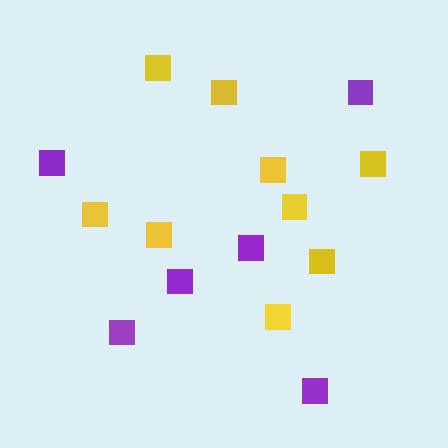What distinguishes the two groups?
There are 2 groups: one group of purple squares (6) and one group of yellow squares (9).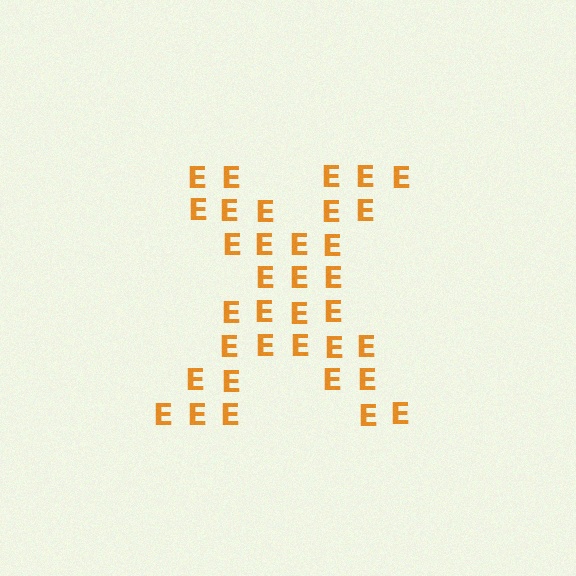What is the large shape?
The large shape is the letter X.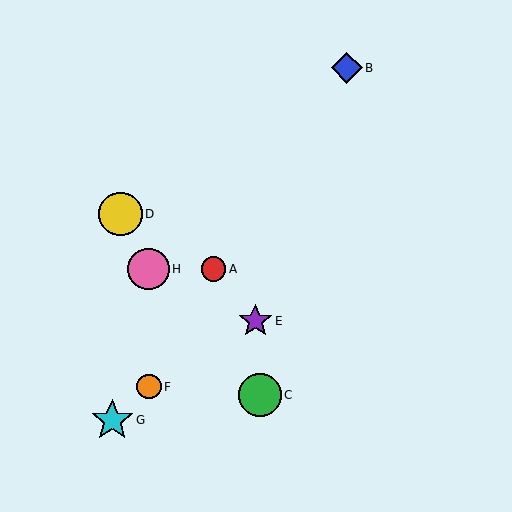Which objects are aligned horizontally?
Objects A, H are aligned horizontally.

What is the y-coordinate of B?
Object B is at y≈68.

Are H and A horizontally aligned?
Yes, both are at y≈269.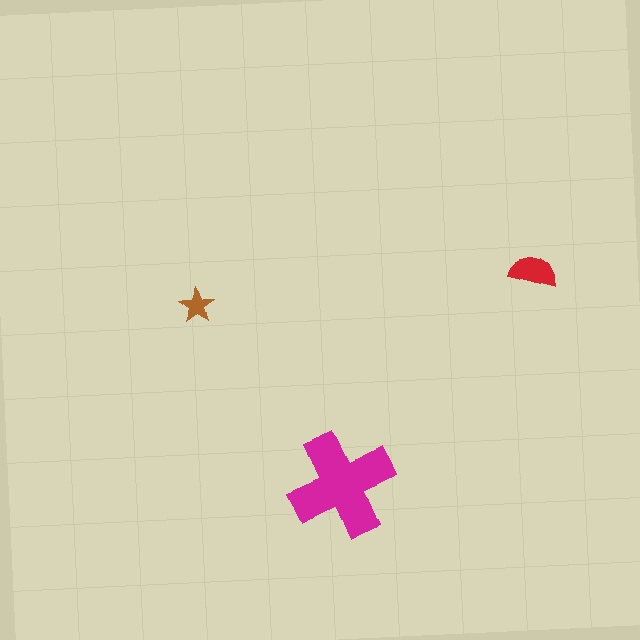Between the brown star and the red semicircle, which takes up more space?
The red semicircle.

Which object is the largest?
The magenta cross.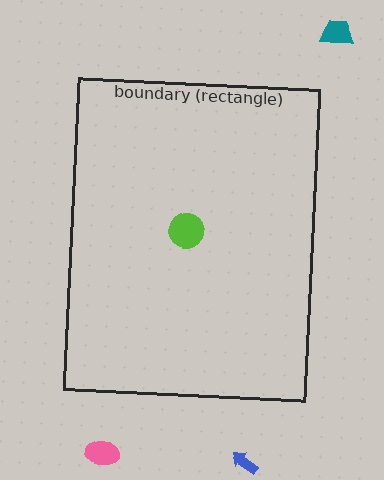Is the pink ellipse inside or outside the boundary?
Outside.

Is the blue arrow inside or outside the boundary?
Outside.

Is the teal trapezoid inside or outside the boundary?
Outside.